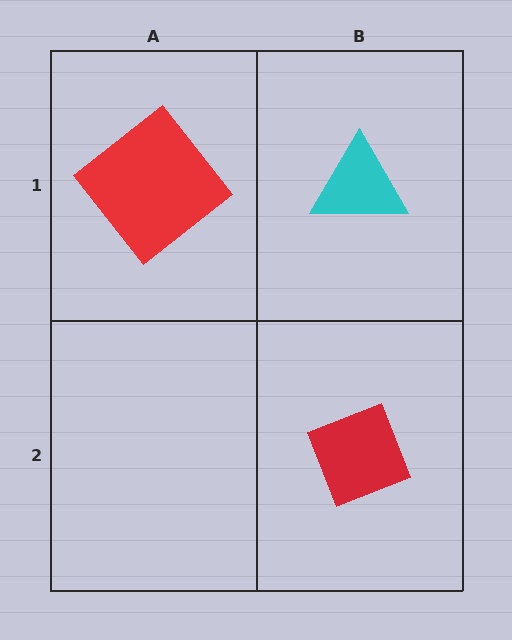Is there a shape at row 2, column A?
No, that cell is empty.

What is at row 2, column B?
A red diamond.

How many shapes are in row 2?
1 shape.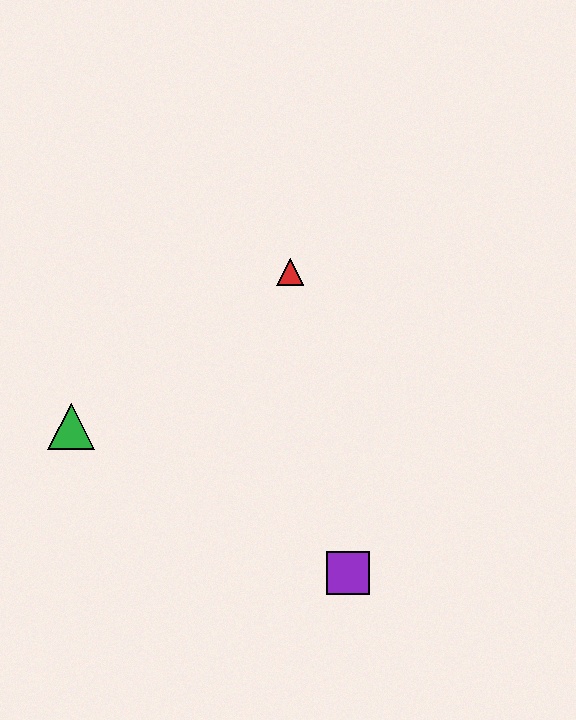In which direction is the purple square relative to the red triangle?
The purple square is below the red triangle.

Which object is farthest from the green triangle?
The purple square is farthest from the green triangle.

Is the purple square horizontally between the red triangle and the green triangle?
No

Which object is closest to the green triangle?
The red triangle is closest to the green triangle.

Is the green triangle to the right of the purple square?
No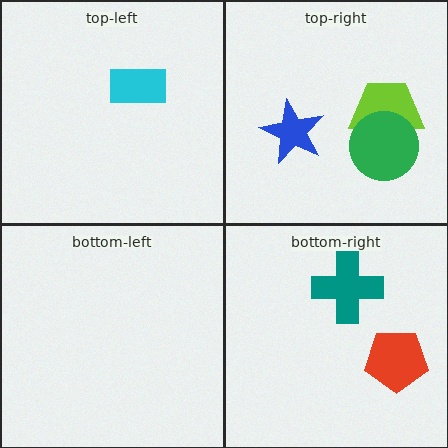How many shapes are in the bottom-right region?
2.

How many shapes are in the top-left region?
1.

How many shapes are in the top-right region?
3.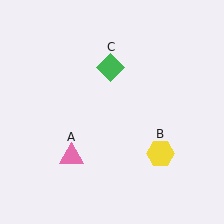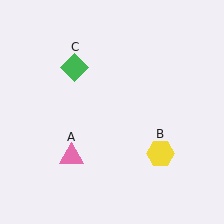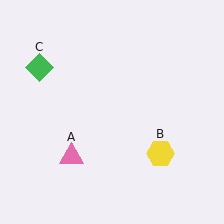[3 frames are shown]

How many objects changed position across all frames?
1 object changed position: green diamond (object C).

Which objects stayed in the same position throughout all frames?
Pink triangle (object A) and yellow hexagon (object B) remained stationary.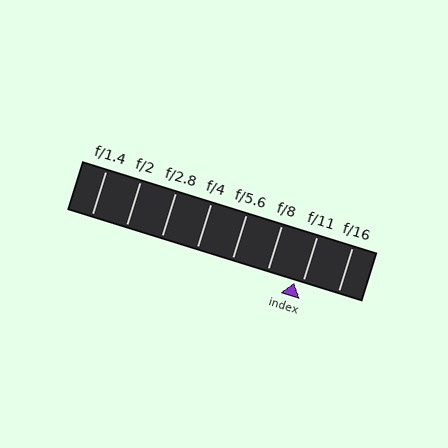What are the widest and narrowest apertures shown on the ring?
The widest aperture shown is f/1.4 and the narrowest is f/16.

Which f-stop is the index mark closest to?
The index mark is closest to f/11.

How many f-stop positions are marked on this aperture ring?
There are 8 f-stop positions marked.